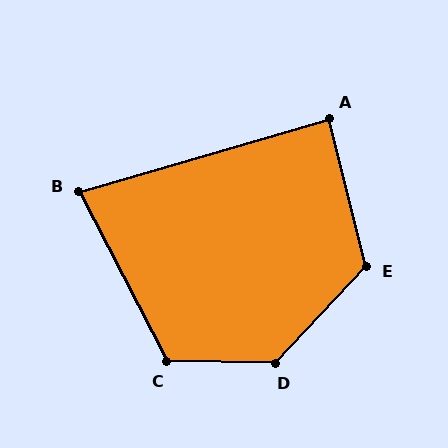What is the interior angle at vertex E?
Approximately 123 degrees (obtuse).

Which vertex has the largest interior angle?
D, at approximately 132 degrees.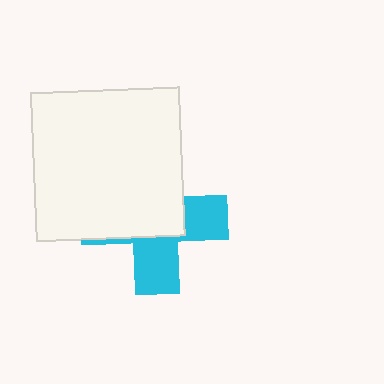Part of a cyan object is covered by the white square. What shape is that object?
It is a cross.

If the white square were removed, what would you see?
You would see the complete cyan cross.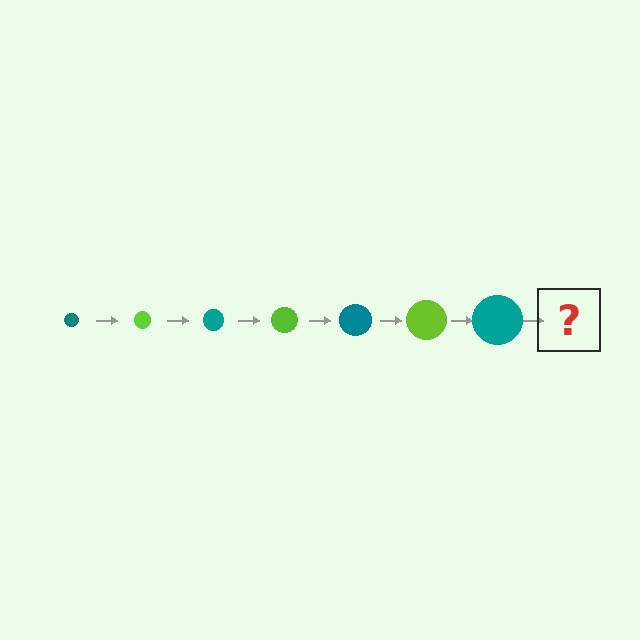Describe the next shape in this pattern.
It should be a lime circle, larger than the previous one.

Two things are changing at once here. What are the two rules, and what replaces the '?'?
The two rules are that the circle grows larger each step and the color cycles through teal and lime. The '?' should be a lime circle, larger than the previous one.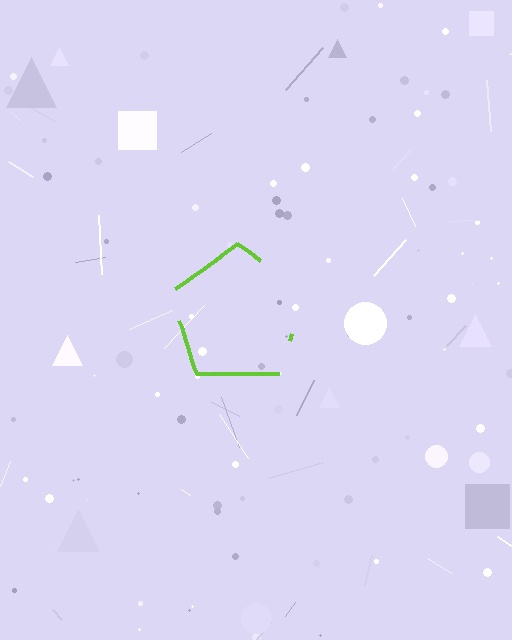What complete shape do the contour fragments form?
The contour fragments form a pentagon.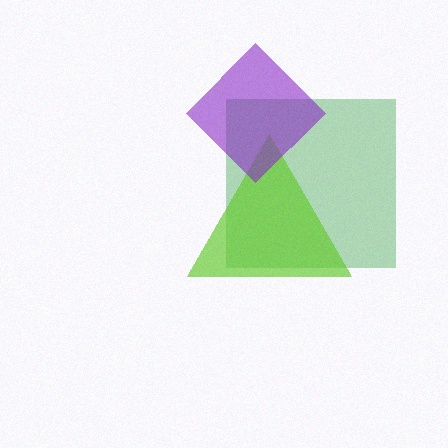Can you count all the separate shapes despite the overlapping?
Yes, there are 3 separate shapes.